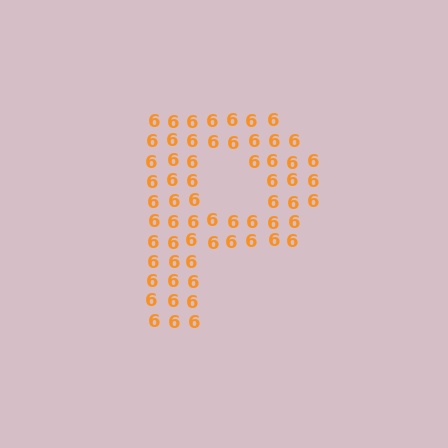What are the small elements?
The small elements are digit 6's.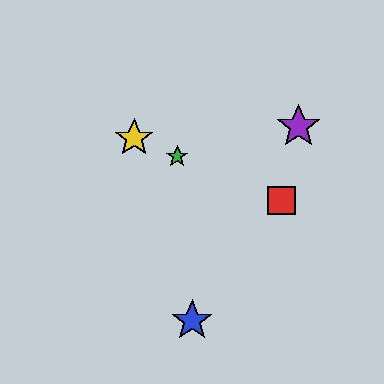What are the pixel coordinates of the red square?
The red square is at (282, 201).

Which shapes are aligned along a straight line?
The red square, the green star, the yellow star are aligned along a straight line.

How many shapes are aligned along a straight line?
3 shapes (the red square, the green star, the yellow star) are aligned along a straight line.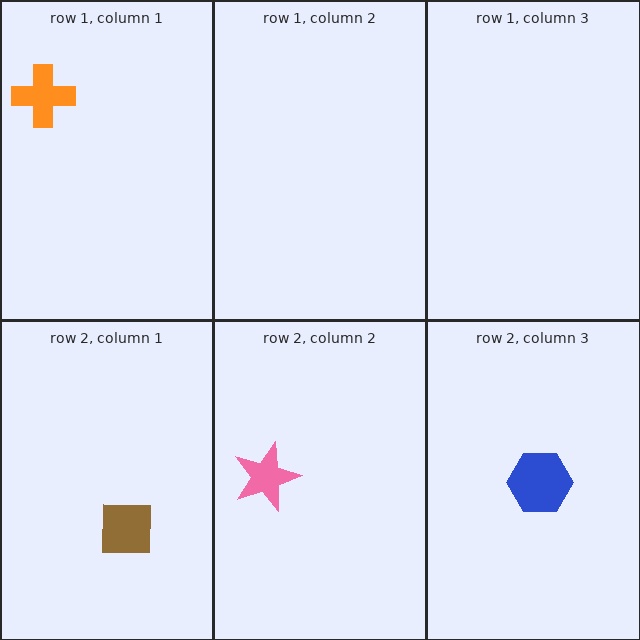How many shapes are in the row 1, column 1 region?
1.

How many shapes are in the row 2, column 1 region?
1.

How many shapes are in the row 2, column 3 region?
1.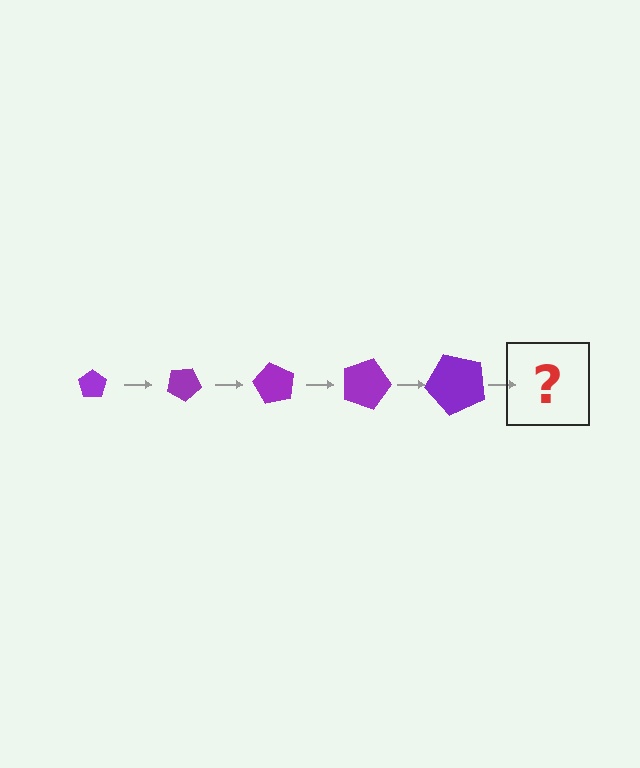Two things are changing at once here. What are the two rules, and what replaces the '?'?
The two rules are that the pentagon grows larger each step and it rotates 30 degrees each step. The '?' should be a pentagon, larger than the previous one and rotated 150 degrees from the start.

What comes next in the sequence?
The next element should be a pentagon, larger than the previous one and rotated 150 degrees from the start.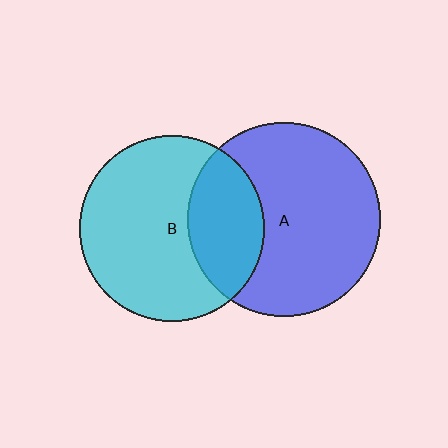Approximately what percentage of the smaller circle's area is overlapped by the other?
Approximately 30%.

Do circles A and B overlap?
Yes.